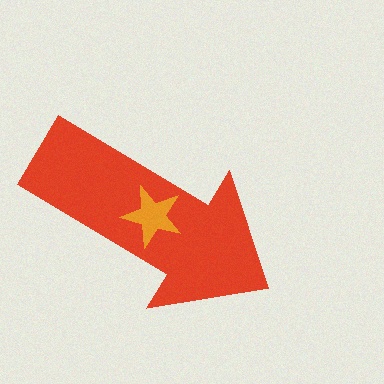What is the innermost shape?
The orange star.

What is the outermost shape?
The red arrow.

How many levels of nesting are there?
2.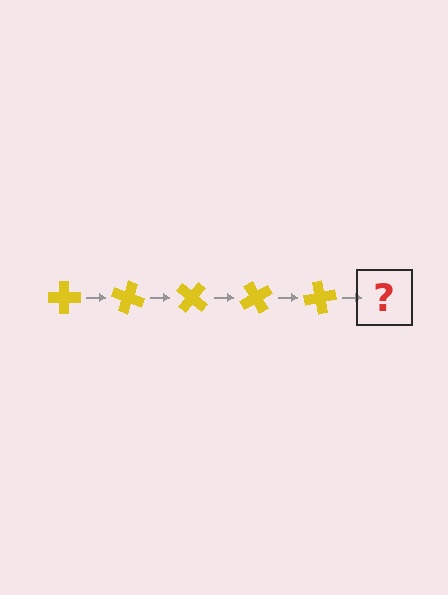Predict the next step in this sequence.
The next step is a yellow cross rotated 100 degrees.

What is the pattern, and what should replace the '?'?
The pattern is that the cross rotates 20 degrees each step. The '?' should be a yellow cross rotated 100 degrees.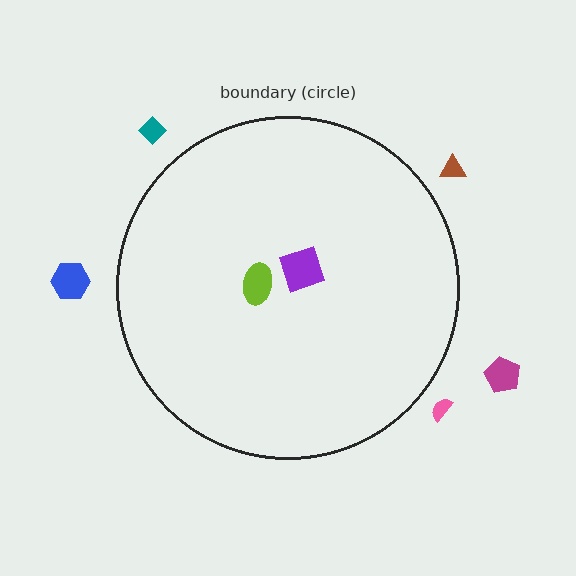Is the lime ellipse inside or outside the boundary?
Inside.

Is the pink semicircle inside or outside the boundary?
Outside.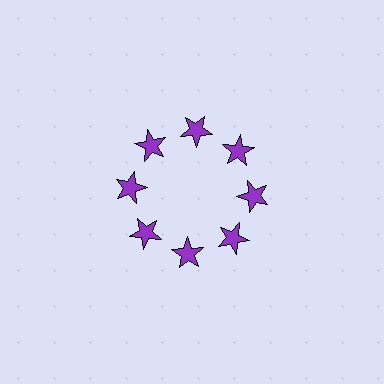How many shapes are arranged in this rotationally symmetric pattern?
There are 8 shapes, arranged in 8 groups of 1.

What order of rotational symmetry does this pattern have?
This pattern has 8-fold rotational symmetry.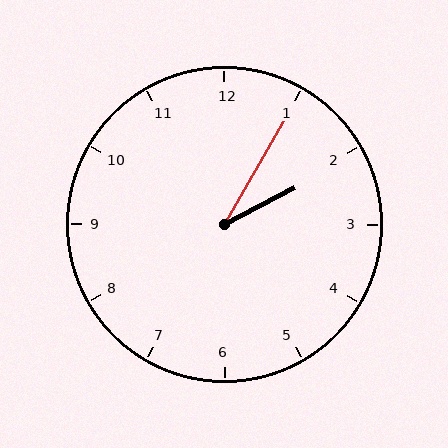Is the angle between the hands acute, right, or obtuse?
It is acute.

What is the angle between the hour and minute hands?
Approximately 32 degrees.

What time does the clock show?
2:05.